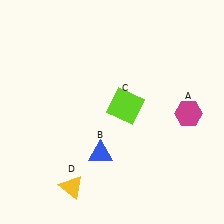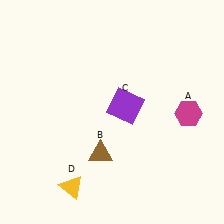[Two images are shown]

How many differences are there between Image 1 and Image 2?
There are 2 differences between the two images.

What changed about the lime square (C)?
In Image 1, C is lime. In Image 2, it changed to purple.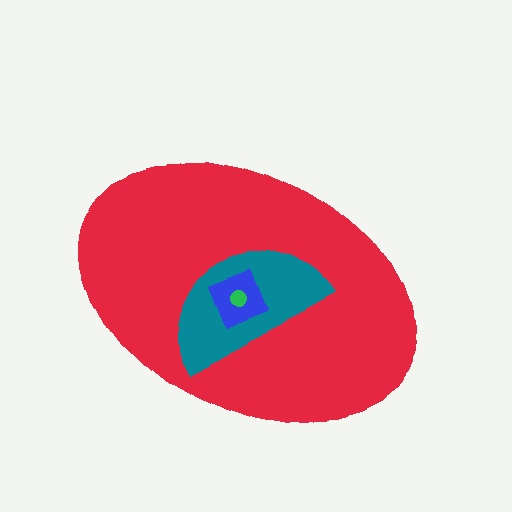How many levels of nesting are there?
4.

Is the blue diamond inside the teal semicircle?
Yes.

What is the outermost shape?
The red ellipse.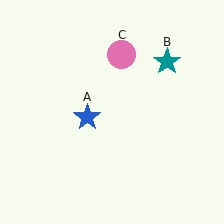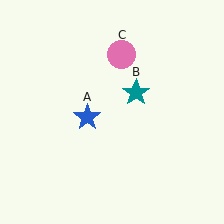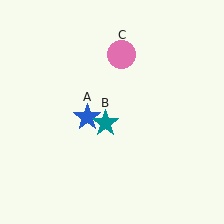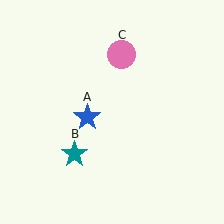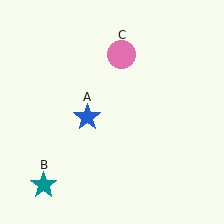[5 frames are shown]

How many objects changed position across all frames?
1 object changed position: teal star (object B).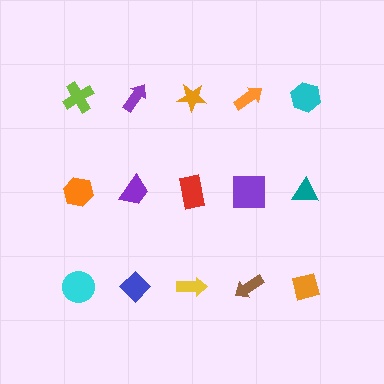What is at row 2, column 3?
A red rectangle.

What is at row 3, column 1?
A cyan circle.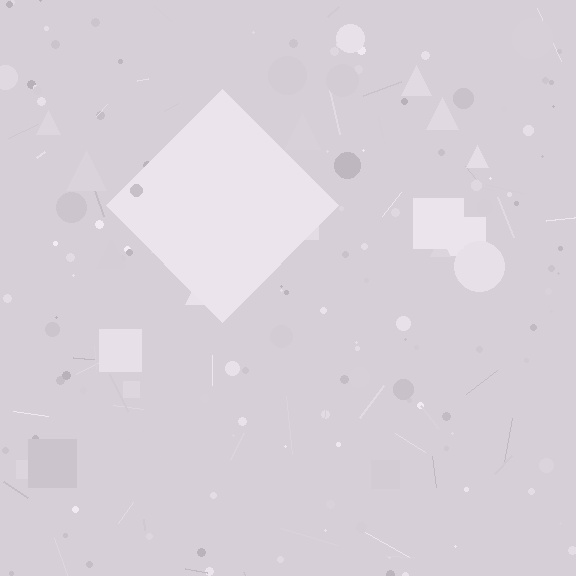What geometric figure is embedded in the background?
A diamond is embedded in the background.